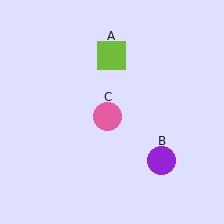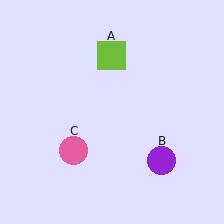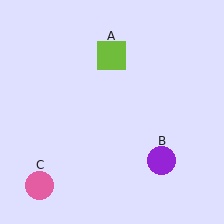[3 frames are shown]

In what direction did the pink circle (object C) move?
The pink circle (object C) moved down and to the left.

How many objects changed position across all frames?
1 object changed position: pink circle (object C).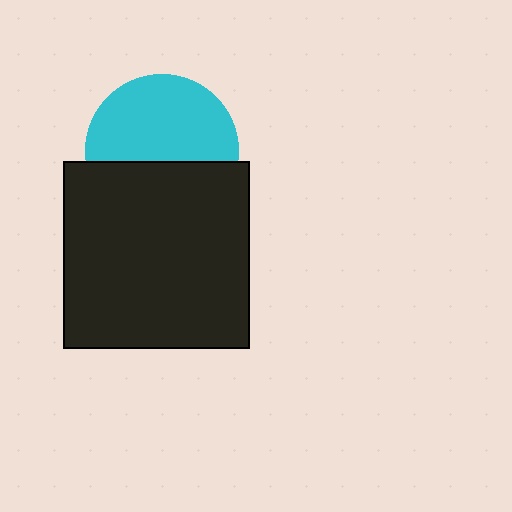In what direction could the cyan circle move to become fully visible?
The cyan circle could move up. That would shift it out from behind the black square entirely.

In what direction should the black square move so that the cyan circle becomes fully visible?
The black square should move down. That is the shortest direction to clear the overlap and leave the cyan circle fully visible.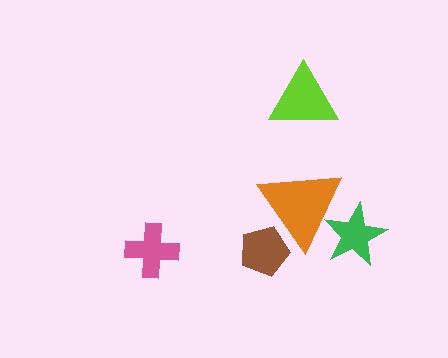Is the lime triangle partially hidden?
No, no other shape covers it.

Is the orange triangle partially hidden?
Yes, it is partially covered by another shape.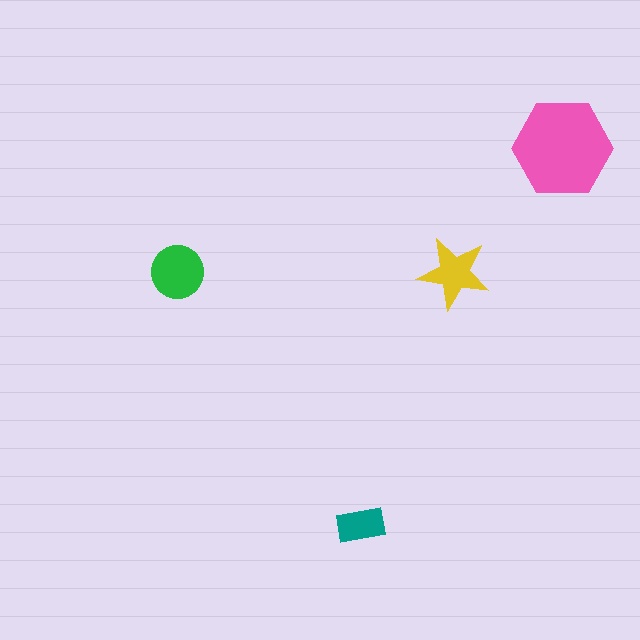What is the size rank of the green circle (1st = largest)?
2nd.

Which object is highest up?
The pink hexagon is topmost.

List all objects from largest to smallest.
The pink hexagon, the green circle, the yellow star, the teal rectangle.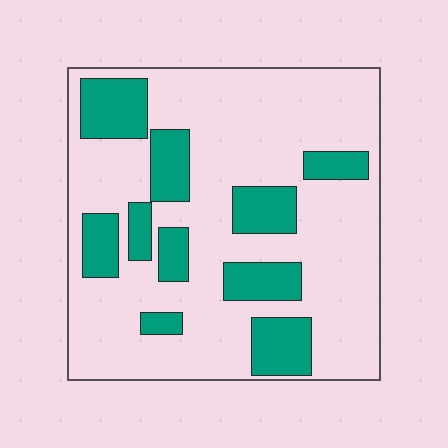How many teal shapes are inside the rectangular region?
10.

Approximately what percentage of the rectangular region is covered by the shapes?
Approximately 25%.